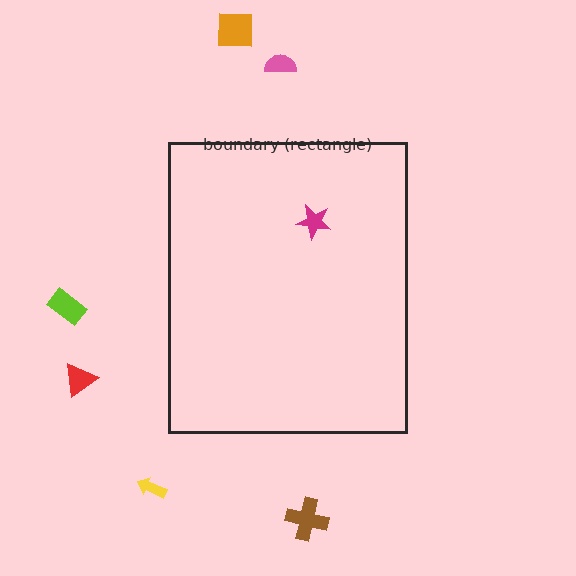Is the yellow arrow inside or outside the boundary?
Outside.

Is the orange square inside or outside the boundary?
Outside.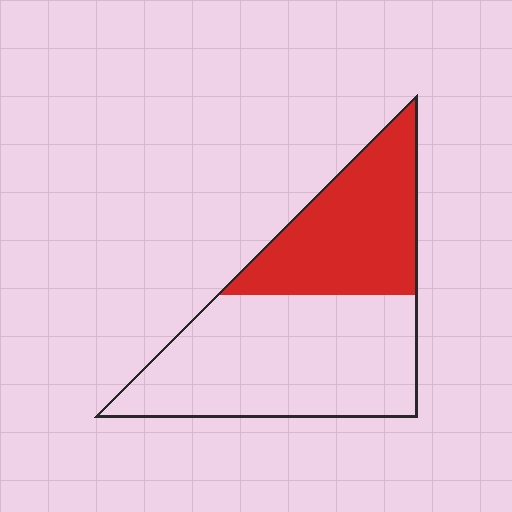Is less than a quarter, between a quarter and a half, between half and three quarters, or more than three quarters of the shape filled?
Between a quarter and a half.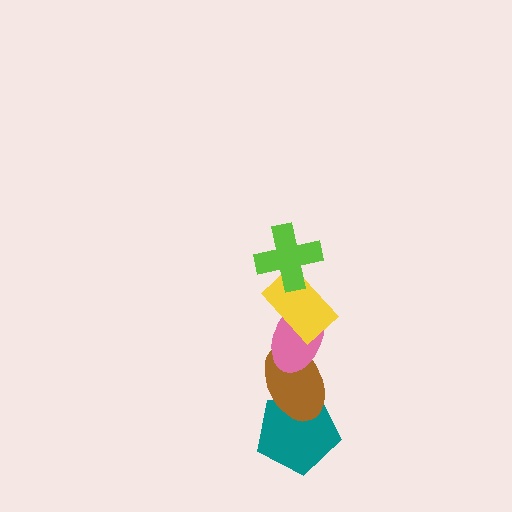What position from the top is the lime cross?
The lime cross is 1st from the top.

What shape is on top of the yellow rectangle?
The lime cross is on top of the yellow rectangle.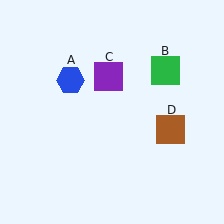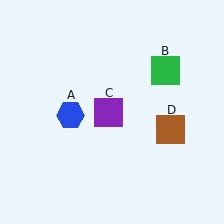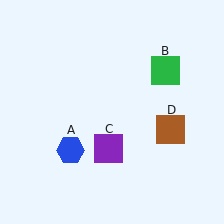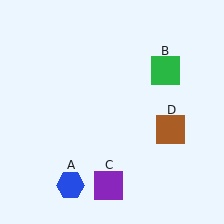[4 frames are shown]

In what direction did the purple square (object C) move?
The purple square (object C) moved down.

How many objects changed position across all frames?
2 objects changed position: blue hexagon (object A), purple square (object C).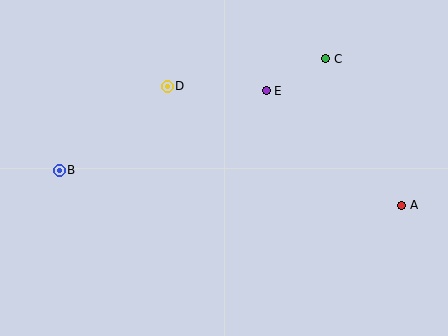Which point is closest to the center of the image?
Point E at (266, 91) is closest to the center.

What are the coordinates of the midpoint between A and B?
The midpoint between A and B is at (230, 188).